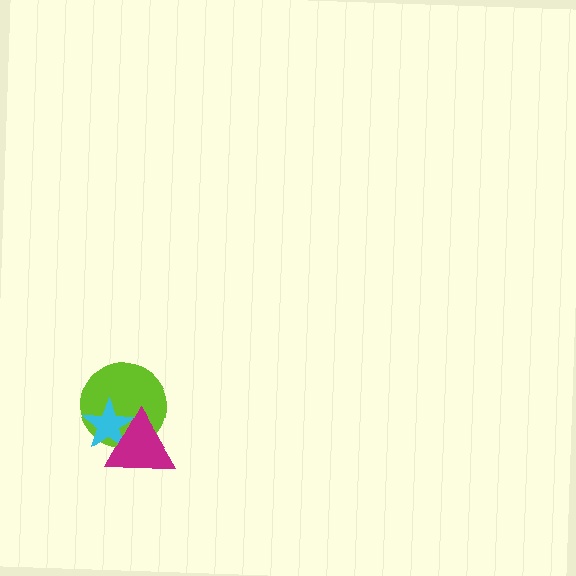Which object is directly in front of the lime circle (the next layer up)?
The cyan star is directly in front of the lime circle.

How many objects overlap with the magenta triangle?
2 objects overlap with the magenta triangle.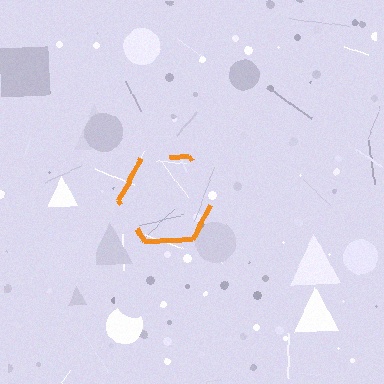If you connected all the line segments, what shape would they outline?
They would outline a hexagon.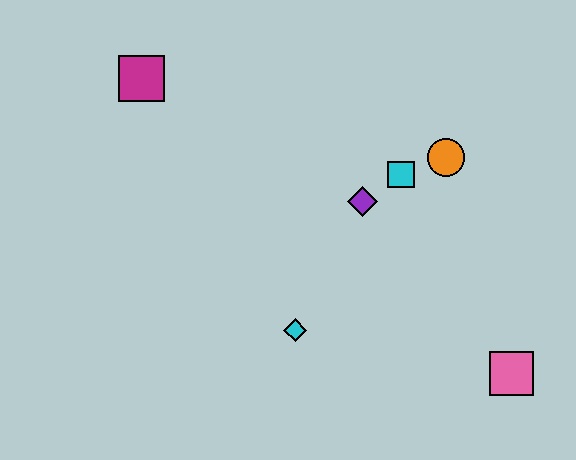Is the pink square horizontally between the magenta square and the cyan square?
No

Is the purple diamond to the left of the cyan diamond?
No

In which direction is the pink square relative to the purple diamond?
The pink square is below the purple diamond.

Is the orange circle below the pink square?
No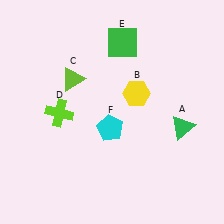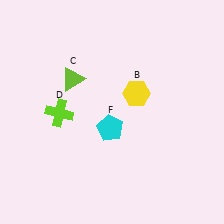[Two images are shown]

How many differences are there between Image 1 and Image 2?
There are 2 differences between the two images.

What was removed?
The green triangle (A), the green square (E) were removed in Image 2.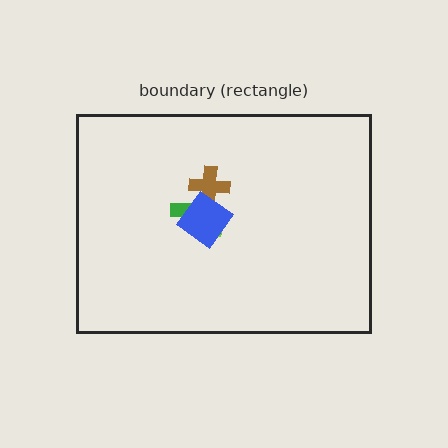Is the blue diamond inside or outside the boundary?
Inside.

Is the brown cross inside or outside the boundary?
Inside.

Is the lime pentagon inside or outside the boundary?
Inside.